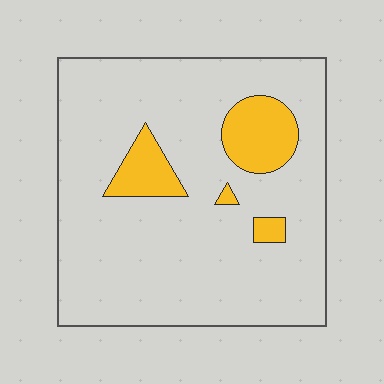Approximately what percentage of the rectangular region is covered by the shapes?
Approximately 15%.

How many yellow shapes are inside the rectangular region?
4.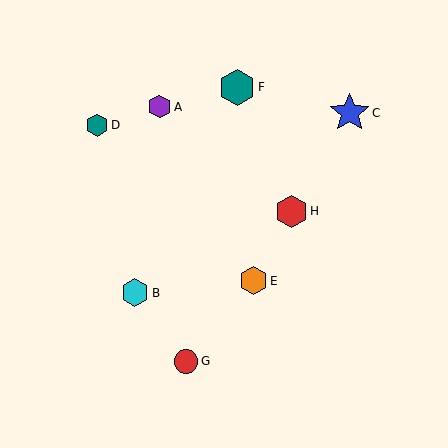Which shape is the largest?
The blue star (labeled C) is the largest.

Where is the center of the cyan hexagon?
The center of the cyan hexagon is at (135, 293).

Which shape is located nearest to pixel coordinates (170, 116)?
The purple hexagon (labeled A) at (160, 107) is nearest to that location.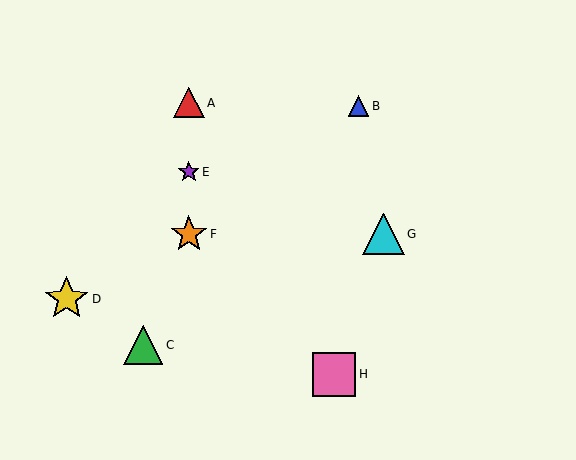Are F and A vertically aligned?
Yes, both are at x≈189.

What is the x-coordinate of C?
Object C is at x≈143.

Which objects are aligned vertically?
Objects A, E, F are aligned vertically.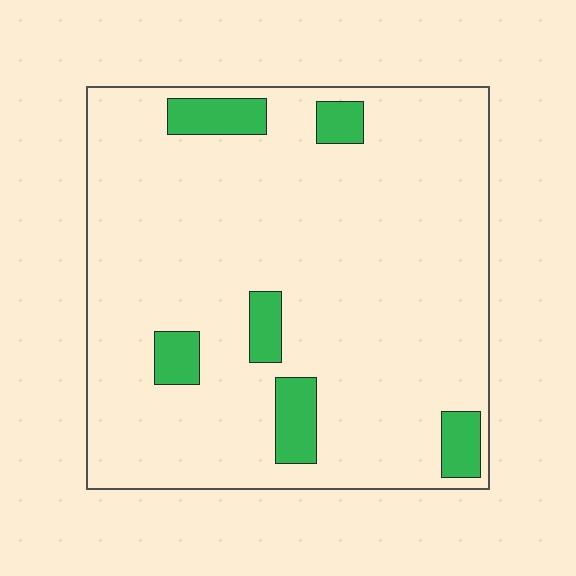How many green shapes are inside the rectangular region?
6.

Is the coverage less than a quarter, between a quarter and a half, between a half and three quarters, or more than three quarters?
Less than a quarter.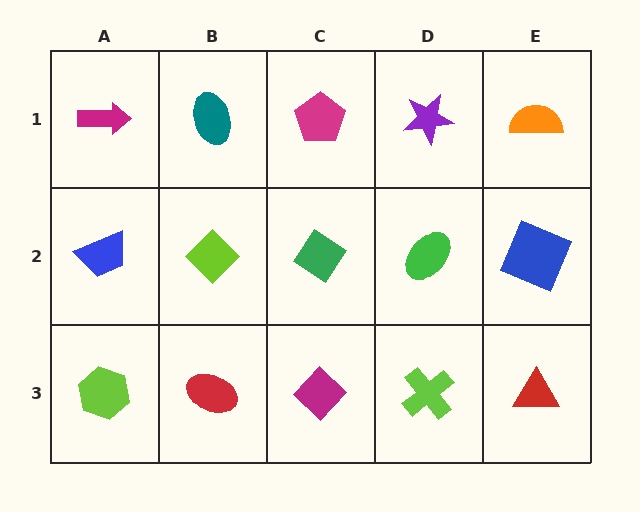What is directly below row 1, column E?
A blue square.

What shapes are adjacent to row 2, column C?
A magenta pentagon (row 1, column C), a magenta diamond (row 3, column C), a lime diamond (row 2, column B), a green ellipse (row 2, column D).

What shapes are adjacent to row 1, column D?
A green ellipse (row 2, column D), a magenta pentagon (row 1, column C), an orange semicircle (row 1, column E).